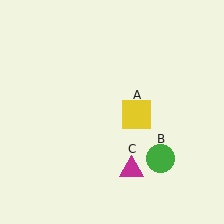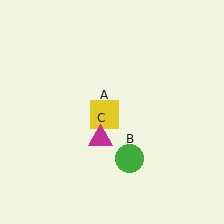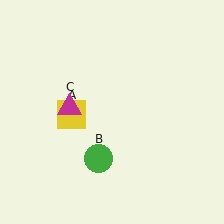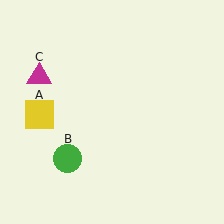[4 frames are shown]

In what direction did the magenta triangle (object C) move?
The magenta triangle (object C) moved up and to the left.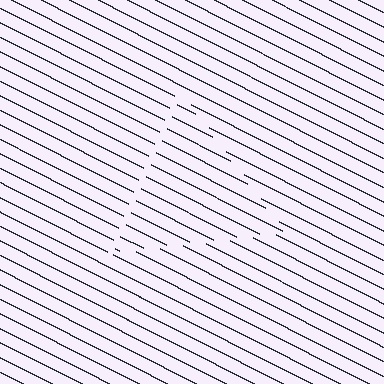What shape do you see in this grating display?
An illusory triangle. The interior of the shape contains the same grating, shifted by half a period — the contour is defined by the phase discontinuity where line-ends from the inner and outer gratings abut.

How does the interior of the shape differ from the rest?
The interior of the shape contains the same grating, shifted by half a period — the contour is defined by the phase discontinuity where line-ends from the inner and outer gratings abut.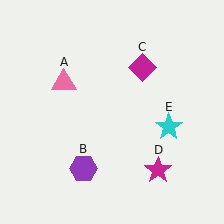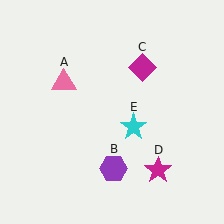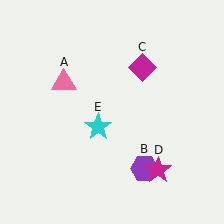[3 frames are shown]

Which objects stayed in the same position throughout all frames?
Pink triangle (object A) and magenta diamond (object C) and magenta star (object D) remained stationary.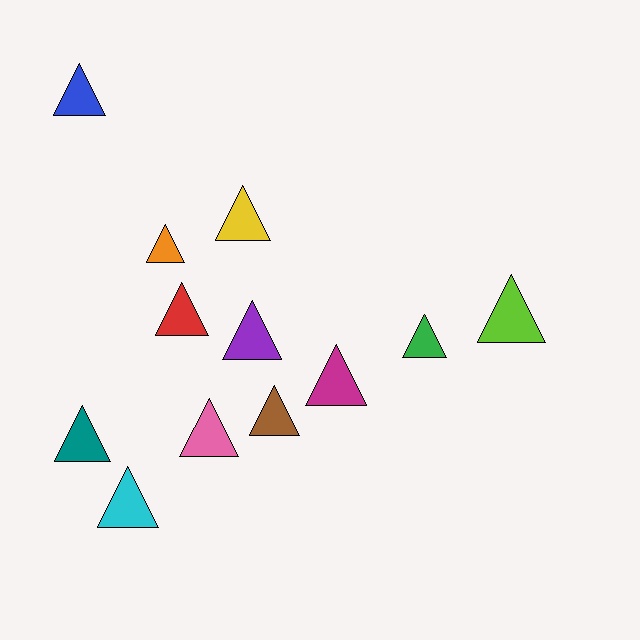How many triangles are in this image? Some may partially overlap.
There are 12 triangles.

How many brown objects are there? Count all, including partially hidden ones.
There is 1 brown object.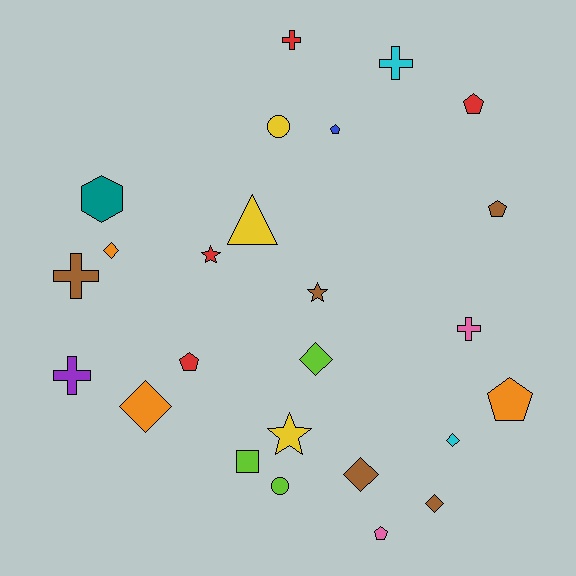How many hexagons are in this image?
There is 1 hexagon.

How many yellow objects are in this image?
There are 3 yellow objects.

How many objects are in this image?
There are 25 objects.